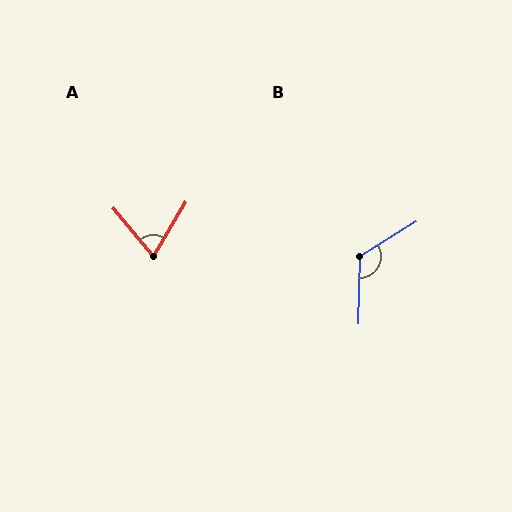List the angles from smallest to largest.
A (70°), B (124°).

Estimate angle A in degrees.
Approximately 70 degrees.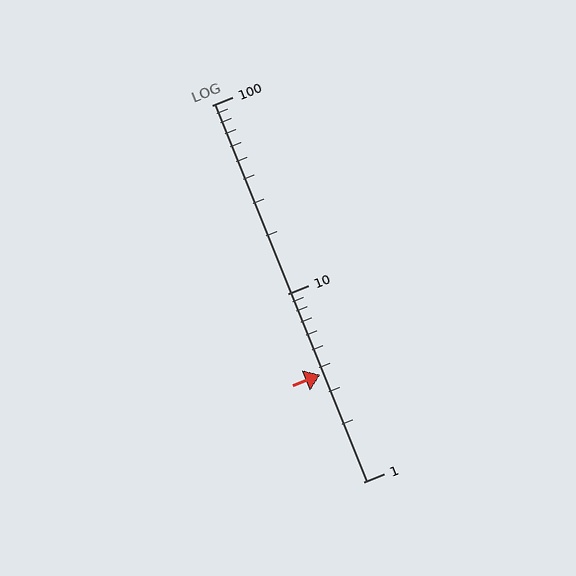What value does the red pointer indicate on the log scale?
The pointer indicates approximately 3.7.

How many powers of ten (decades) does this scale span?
The scale spans 2 decades, from 1 to 100.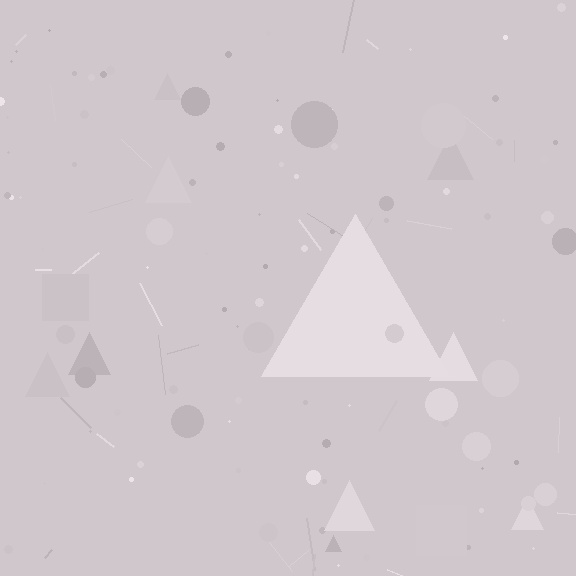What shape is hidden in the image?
A triangle is hidden in the image.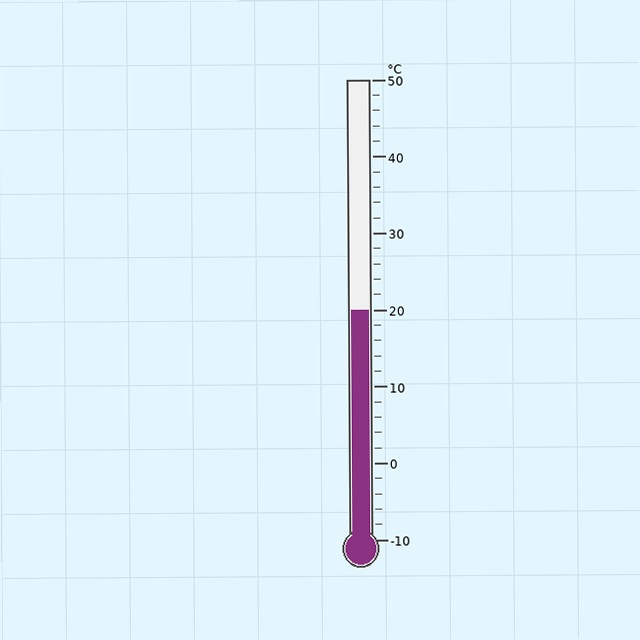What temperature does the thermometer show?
The thermometer shows approximately 20°C.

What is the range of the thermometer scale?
The thermometer scale ranges from -10°C to 50°C.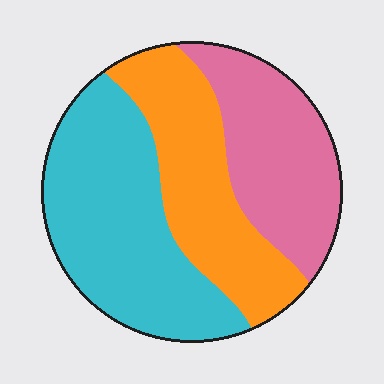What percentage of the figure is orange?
Orange takes up about one third (1/3) of the figure.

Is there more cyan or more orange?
Cyan.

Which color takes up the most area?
Cyan, at roughly 40%.